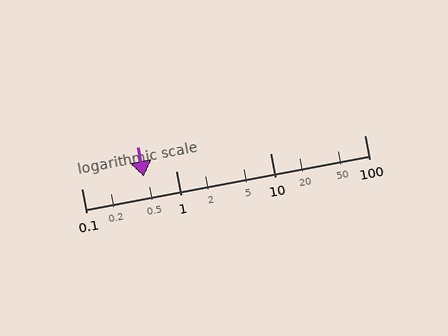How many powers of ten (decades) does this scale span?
The scale spans 3 decades, from 0.1 to 100.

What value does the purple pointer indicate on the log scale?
The pointer indicates approximately 0.46.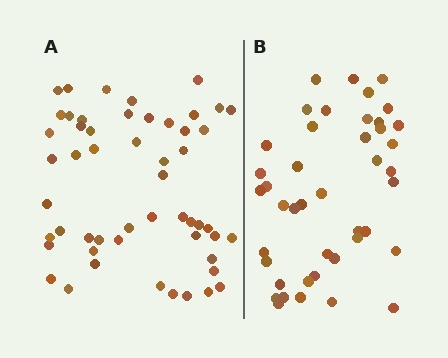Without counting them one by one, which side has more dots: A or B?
Region A (the left region) has more dots.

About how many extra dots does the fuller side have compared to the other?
Region A has roughly 10 or so more dots than region B.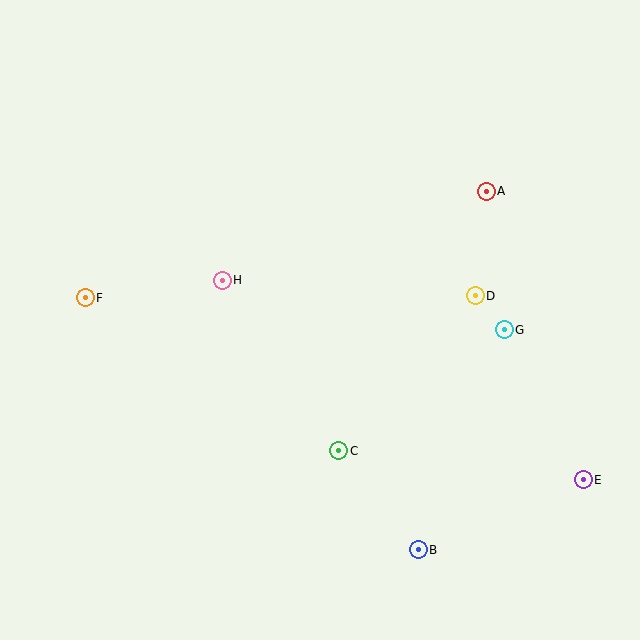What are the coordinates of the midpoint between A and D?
The midpoint between A and D is at (481, 244).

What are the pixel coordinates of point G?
Point G is at (504, 330).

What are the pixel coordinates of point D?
Point D is at (475, 296).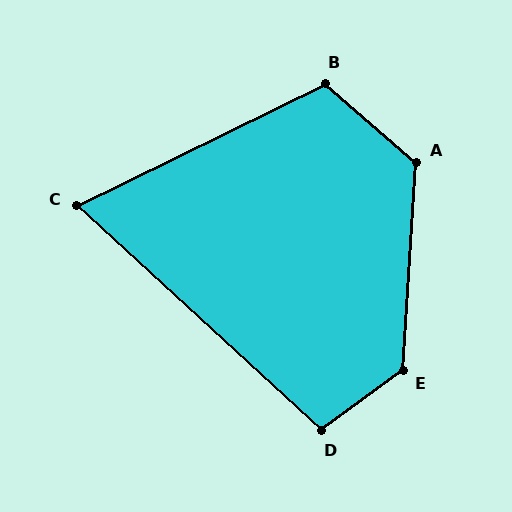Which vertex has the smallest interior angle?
C, at approximately 69 degrees.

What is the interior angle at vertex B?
Approximately 113 degrees (obtuse).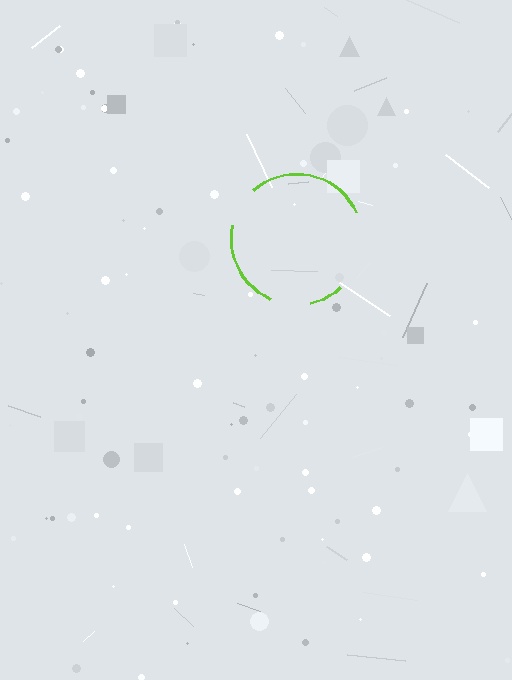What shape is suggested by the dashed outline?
The dashed outline suggests a circle.